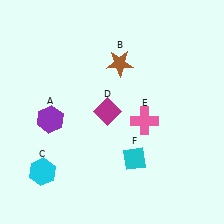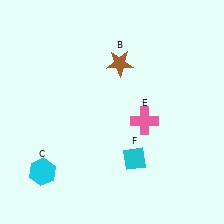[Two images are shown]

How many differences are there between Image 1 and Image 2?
There are 2 differences between the two images.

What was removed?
The magenta diamond (D), the purple hexagon (A) were removed in Image 2.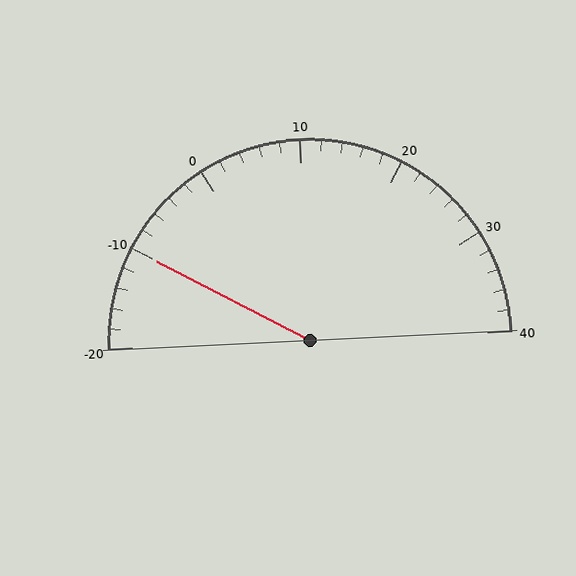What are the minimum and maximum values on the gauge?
The gauge ranges from -20 to 40.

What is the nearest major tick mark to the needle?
The nearest major tick mark is -10.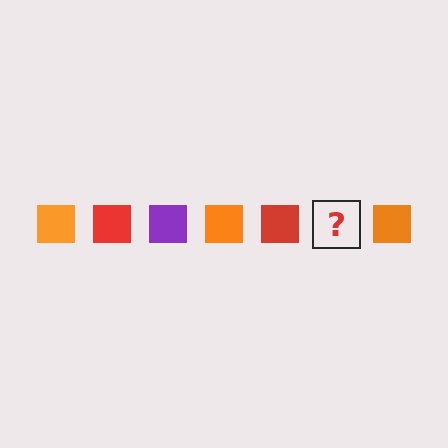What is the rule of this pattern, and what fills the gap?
The rule is that the pattern cycles through orange, red, purple squares. The gap should be filled with a purple square.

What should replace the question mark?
The question mark should be replaced with a purple square.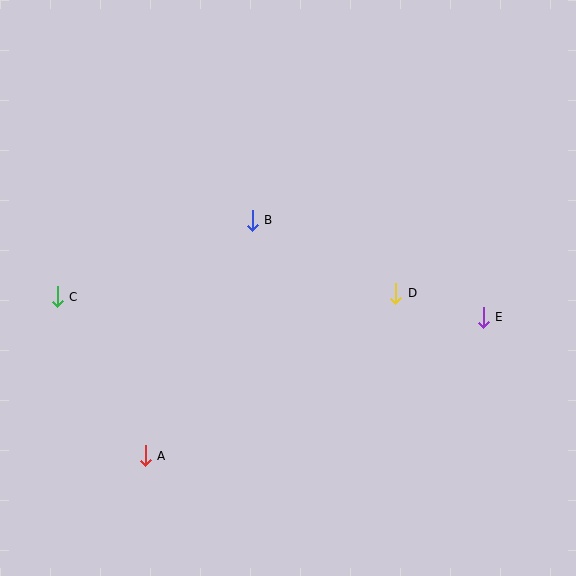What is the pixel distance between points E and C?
The distance between E and C is 427 pixels.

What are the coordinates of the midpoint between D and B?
The midpoint between D and B is at (324, 257).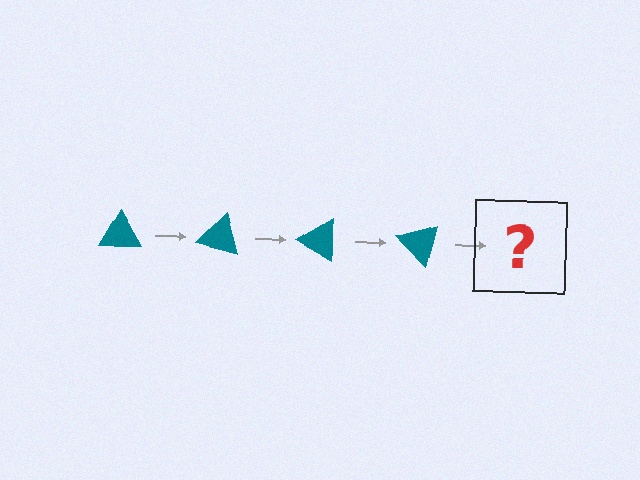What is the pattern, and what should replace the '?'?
The pattern is that the triangle rotates 15 degrees each step. The '?' should be a teal triangle rotated 60 degrees.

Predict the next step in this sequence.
The next step is a teal triangle rotated 60 degrees.